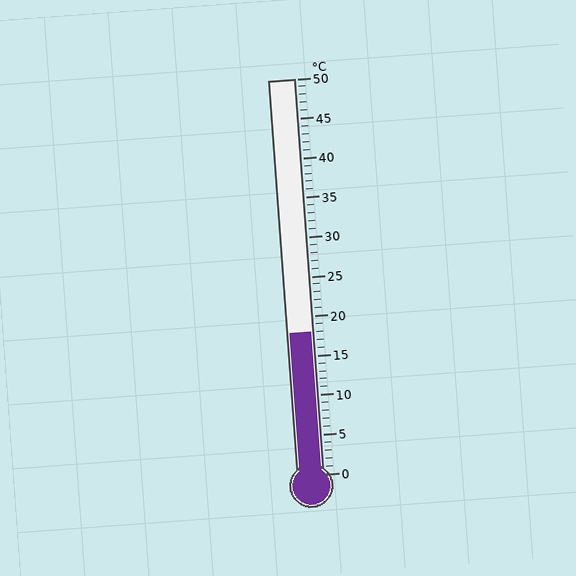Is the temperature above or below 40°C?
The temperature is below 40°C.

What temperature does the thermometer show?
The thermometer shows approximately 18°C.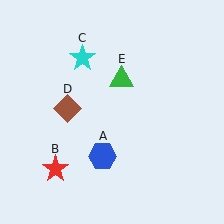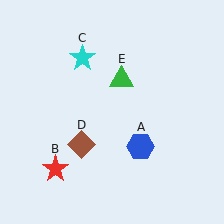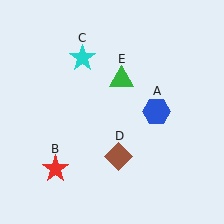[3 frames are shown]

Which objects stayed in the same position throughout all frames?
Red star (object B) and cyan star (object C) and green triangle (object E) remained stationary.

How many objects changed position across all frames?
2 objects changed position: blue hexagon (object A), brown diamond (object D).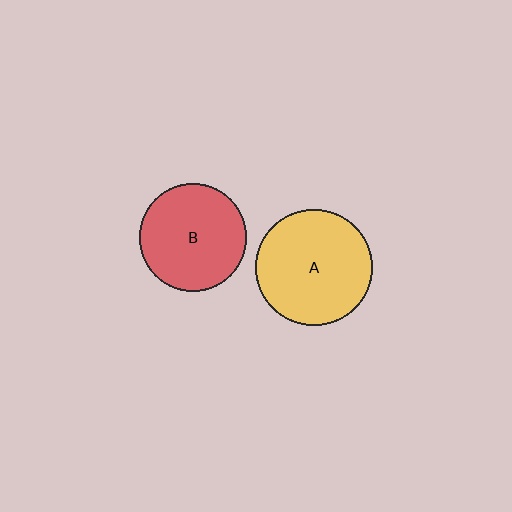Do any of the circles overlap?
No, none of the circles overlap.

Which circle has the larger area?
Circle A (yellow).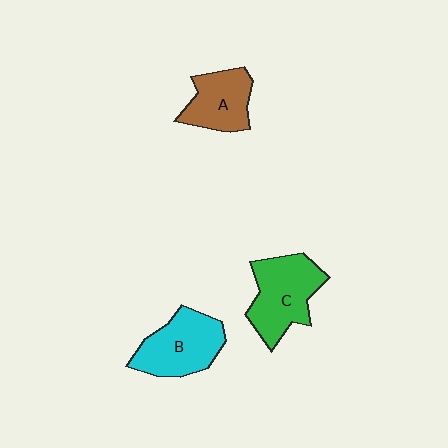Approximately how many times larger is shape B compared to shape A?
Approximately 1.3 times.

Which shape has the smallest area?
Shape A (brown).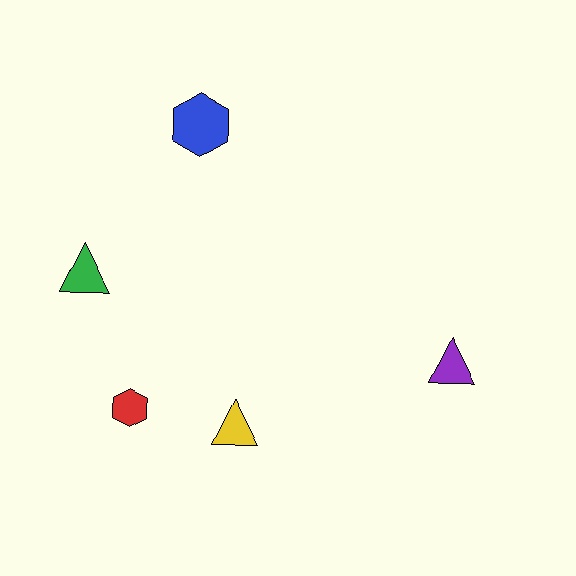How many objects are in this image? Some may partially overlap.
There are 5 objects.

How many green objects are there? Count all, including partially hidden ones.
There is 1 green object.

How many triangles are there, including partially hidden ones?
There are 3 triangles.